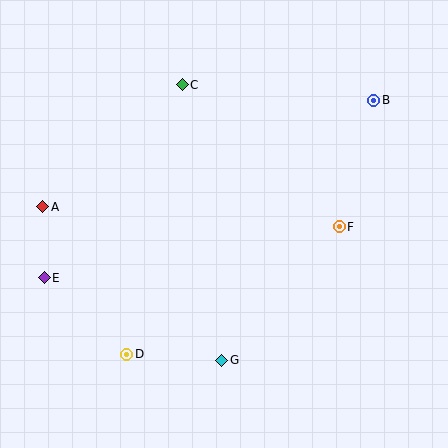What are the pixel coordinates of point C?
Point C is at (182, 85).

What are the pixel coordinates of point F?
Point F is at (339, 227).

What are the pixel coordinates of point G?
Point G is at (222, 360).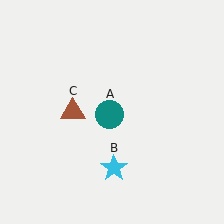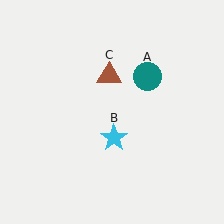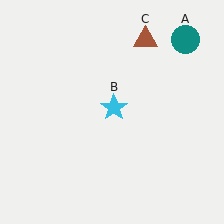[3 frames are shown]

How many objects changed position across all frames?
3 objects changed position: teal circle (object A), cyan star (object B), brown triangle (object C).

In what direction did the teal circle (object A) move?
The teal circle (object A) moved up and to the right.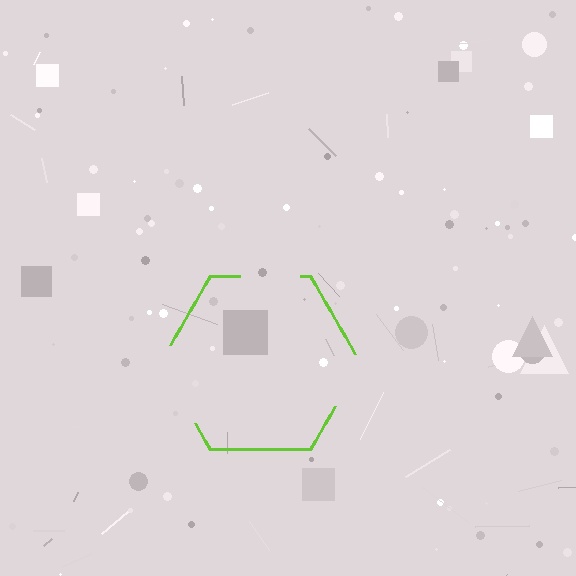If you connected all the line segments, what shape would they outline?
They would outline a hexagon.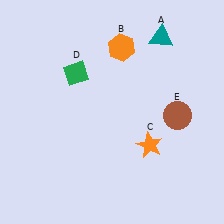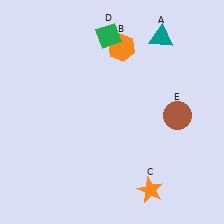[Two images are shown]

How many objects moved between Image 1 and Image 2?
2 objects moved between the two images.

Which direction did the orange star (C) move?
The orange star (C) moved down.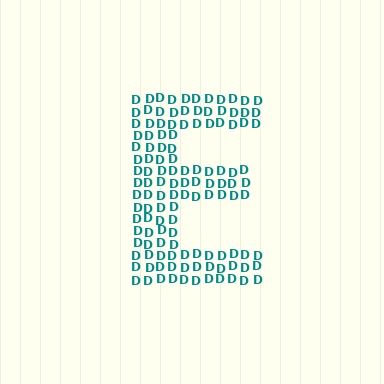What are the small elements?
The small elements are letter D's.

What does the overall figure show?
The overall figure shows the letter E.